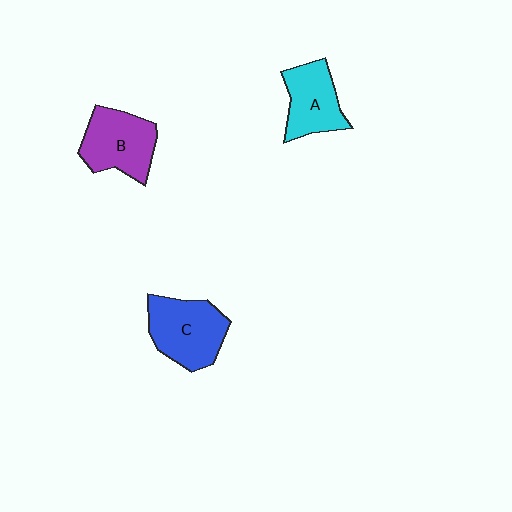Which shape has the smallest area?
Shape A (cyan).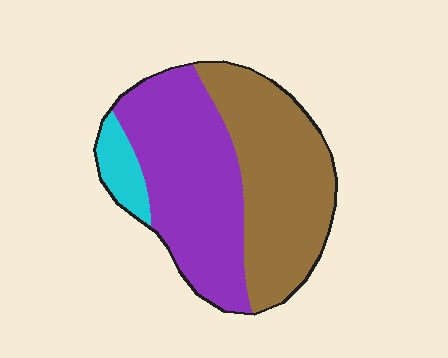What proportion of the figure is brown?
Brown covers about 45% of the figure.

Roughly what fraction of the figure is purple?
Purple covers 47% of the figure.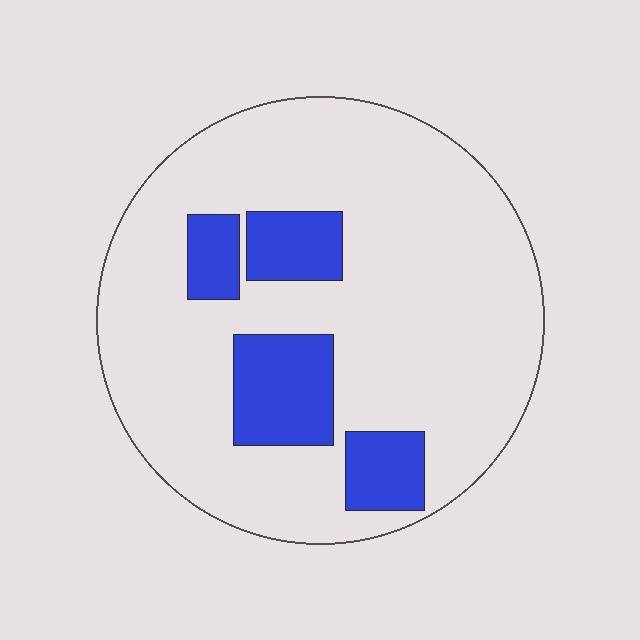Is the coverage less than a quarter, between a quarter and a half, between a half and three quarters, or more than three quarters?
Less than a quarter.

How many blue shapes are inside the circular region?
4.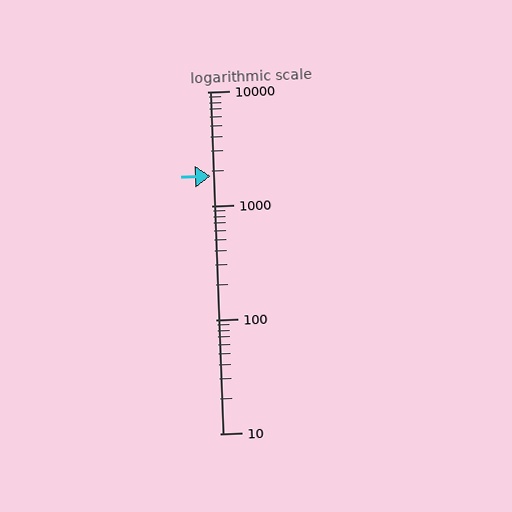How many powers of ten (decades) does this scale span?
The scale spans 3 decades, from 10 to 10000.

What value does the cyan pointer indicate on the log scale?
The pointer indicates approximately 1800.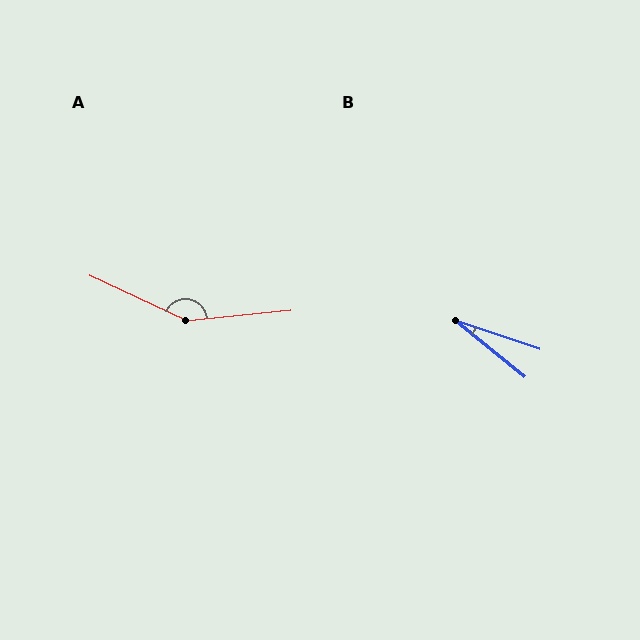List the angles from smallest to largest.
B (21°), A (149°).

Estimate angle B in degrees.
Approximately 21 degrees.